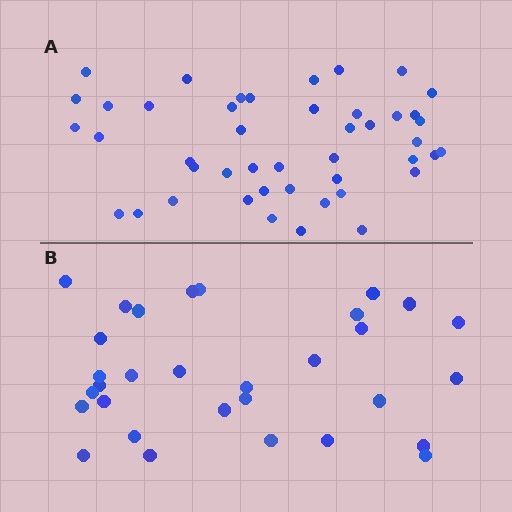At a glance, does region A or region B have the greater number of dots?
Region A (the top region) has more dots.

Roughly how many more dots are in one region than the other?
Region A has approximately 15 more dots than region B.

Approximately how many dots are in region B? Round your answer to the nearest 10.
About 30 dots. (The exact count is 31, which rounds to 30.)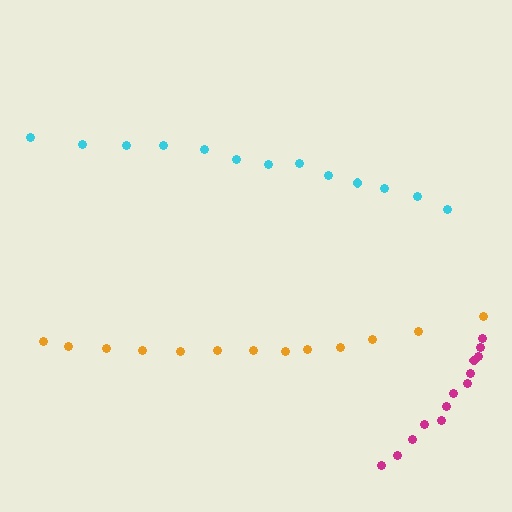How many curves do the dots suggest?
There are 3 distinct paths.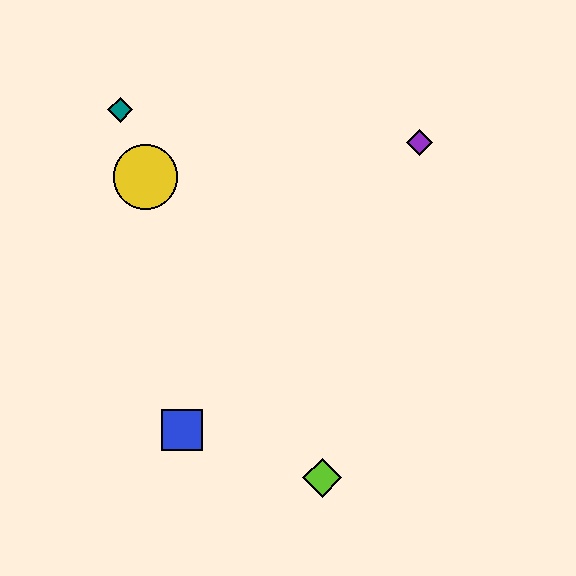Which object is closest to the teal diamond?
The yellow circle is closest to the teal diamond.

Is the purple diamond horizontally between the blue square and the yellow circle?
No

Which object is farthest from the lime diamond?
The teal diamond is farthest from the lime diamond.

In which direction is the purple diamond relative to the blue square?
The purple diamond is above the blue square.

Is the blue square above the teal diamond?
No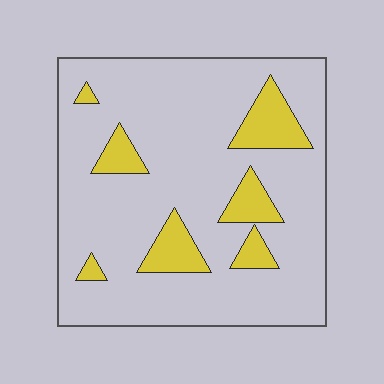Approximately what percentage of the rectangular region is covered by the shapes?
Approximately 15%.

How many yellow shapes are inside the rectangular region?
7.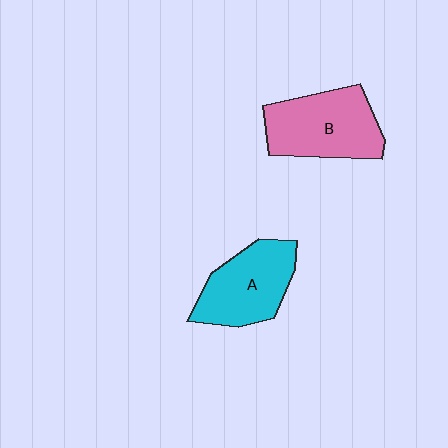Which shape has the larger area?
Shape B (pink).